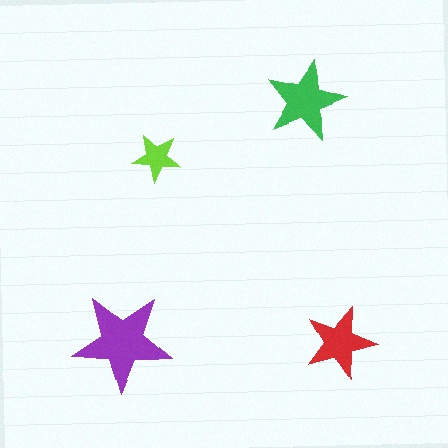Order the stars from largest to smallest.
the purple one, the green one, the red one, the lime one.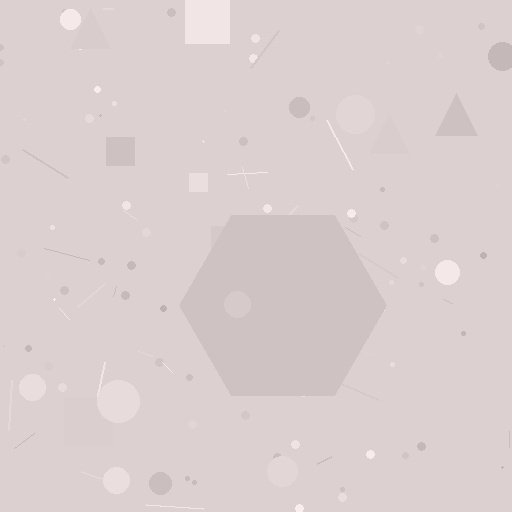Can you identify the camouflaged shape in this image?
The camouflaged shape is a hexagon.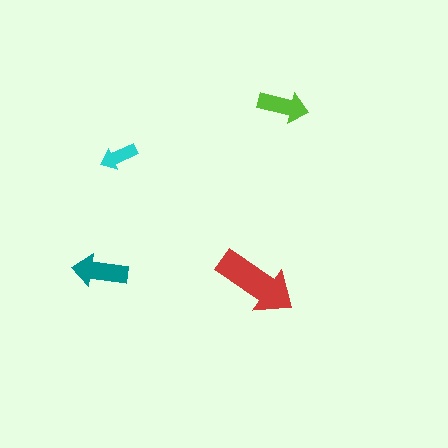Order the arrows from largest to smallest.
the red one, the teal one, the lime one, the cyan one.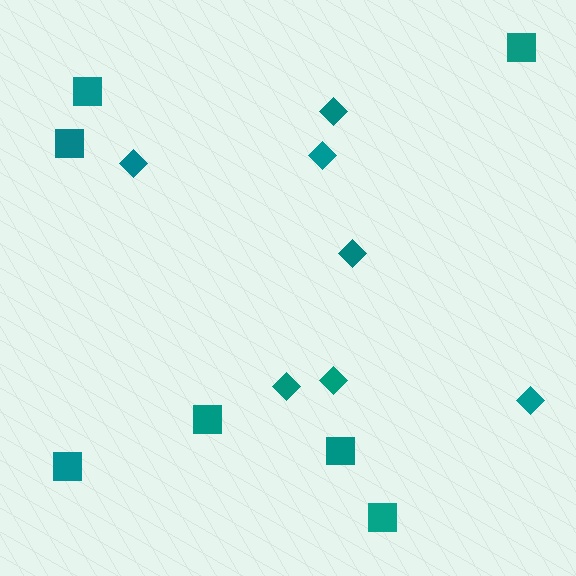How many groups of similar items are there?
There are 2 groups: one group of diamonds (7) and one group of squares (7).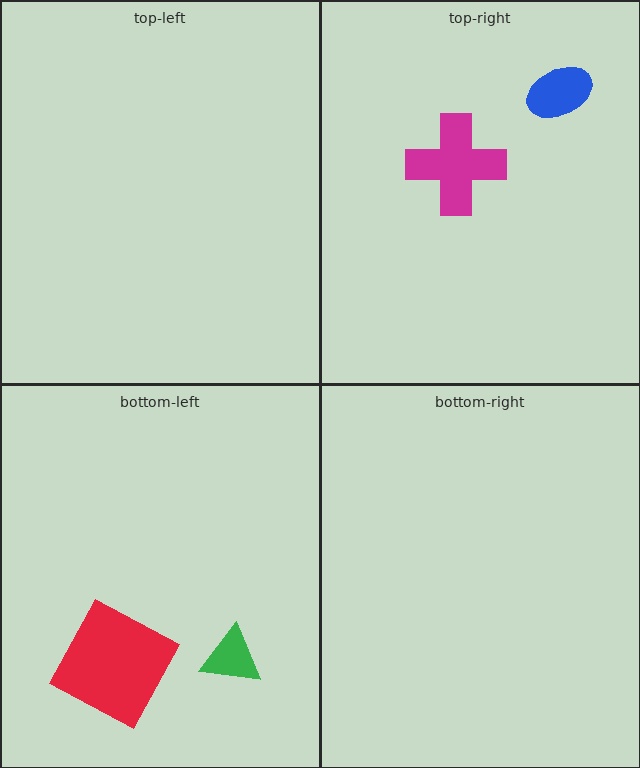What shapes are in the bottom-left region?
The green triangle, the red square.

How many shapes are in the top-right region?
2.